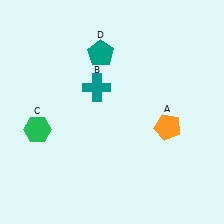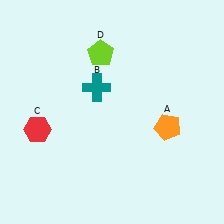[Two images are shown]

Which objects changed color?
C changed from green to red. D changed from teal to lime.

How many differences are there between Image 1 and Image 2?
There are 2 differences between the two images.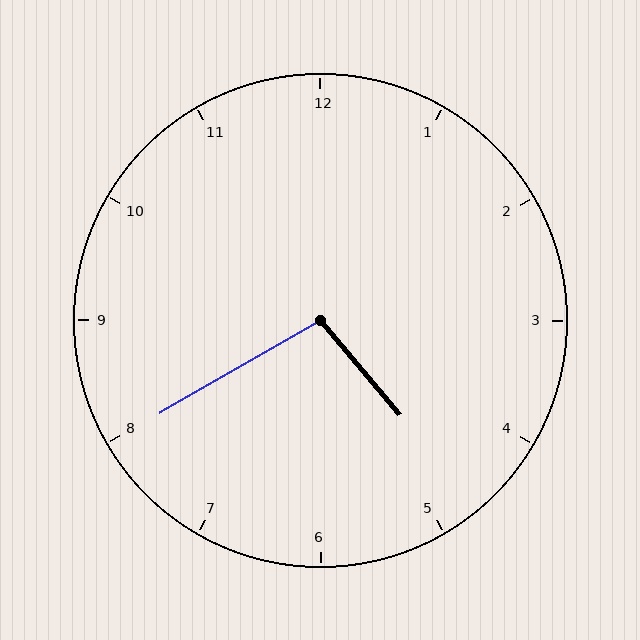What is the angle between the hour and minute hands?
Approximately 100 degrees.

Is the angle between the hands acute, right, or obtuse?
It is obtuse.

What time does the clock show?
4:40.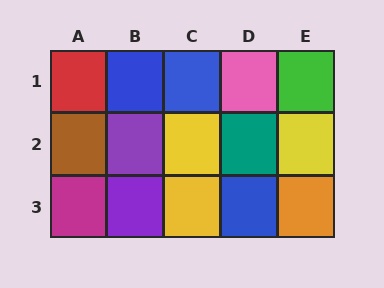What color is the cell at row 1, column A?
Red.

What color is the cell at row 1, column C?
Blue.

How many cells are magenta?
1 cell is magenta.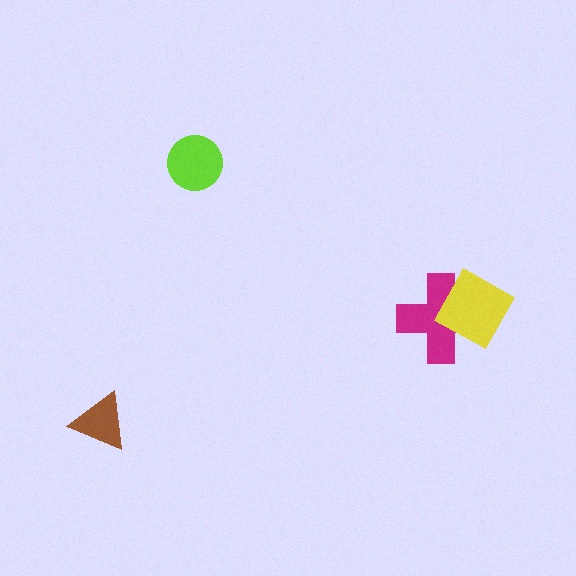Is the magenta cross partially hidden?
Yes, it is partially covered by another shape.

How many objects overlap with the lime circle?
0 objects overlap with the lime circle.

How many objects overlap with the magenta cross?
1 object overlaps with the magenta cross.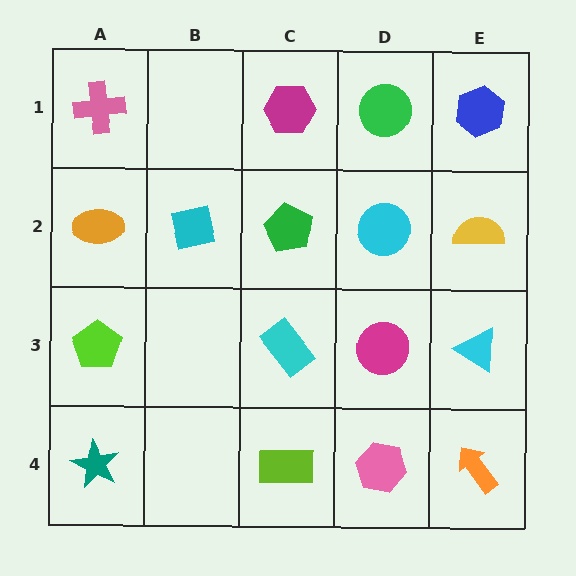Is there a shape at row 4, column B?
No, that cell is empty.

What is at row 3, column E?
A cyan triangle.